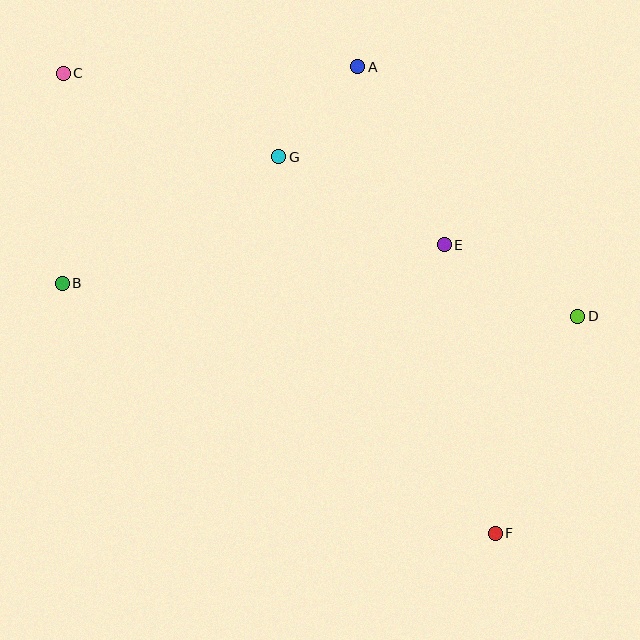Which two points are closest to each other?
Points A and G are closest to each other.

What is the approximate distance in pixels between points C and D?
The distance between C and D is approximately 569 pixels.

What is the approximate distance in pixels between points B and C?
The distance between B and C is approximately 210 pixels.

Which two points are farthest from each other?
Points C and F are farthest from each other.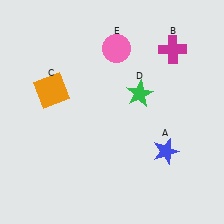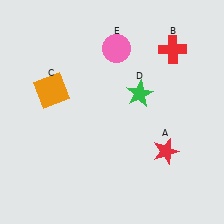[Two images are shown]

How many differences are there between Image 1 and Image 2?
There are 2 differences between the two images.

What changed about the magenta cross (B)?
In Image 1, B is magenta. In Image 2, it changed to red.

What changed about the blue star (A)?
In Image 1, A is blue. In Image 2, it changed to red.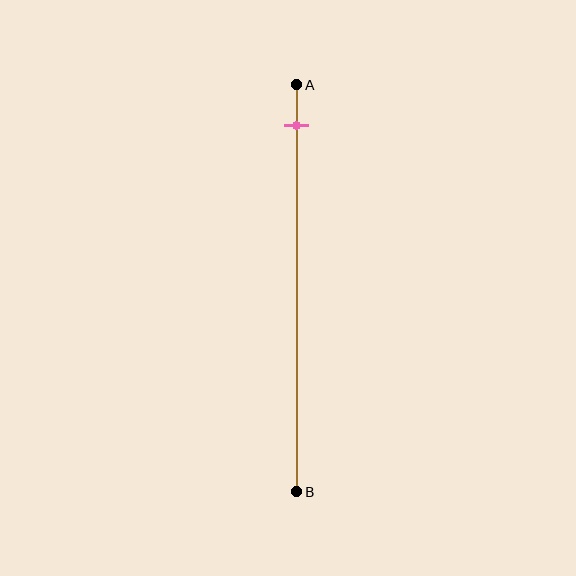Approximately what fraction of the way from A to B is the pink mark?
The pink mark is approximately 10% of the way from A to B.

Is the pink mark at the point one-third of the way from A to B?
No, the mark is at about 10% from A, not at the 33% one-third point.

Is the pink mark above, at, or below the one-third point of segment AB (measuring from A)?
The pink mark is above the one-third point of segment AB.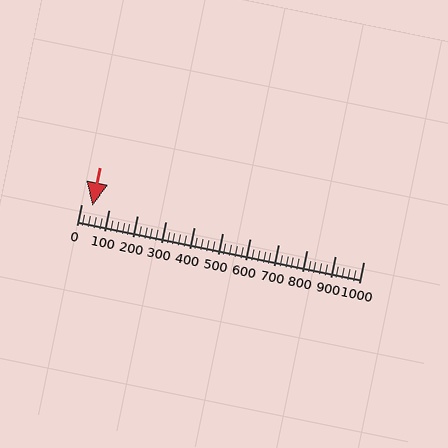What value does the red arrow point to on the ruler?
The red arrow points to approximately 40.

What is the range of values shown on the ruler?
The ruler shows values from 0 to 1000.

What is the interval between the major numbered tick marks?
The major tick marks are spaced 100 units apart.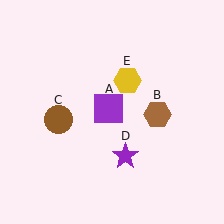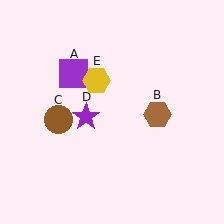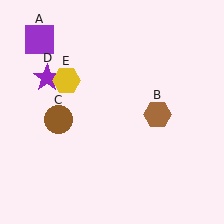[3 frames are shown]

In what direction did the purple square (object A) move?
The purple square (object A) moved up and to the left.